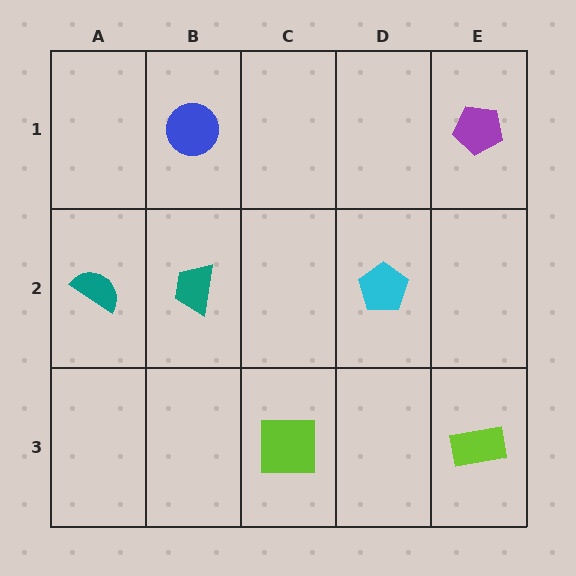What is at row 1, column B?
A blue circle.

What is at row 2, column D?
A cyan pentagon.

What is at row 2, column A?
A teal semicircle.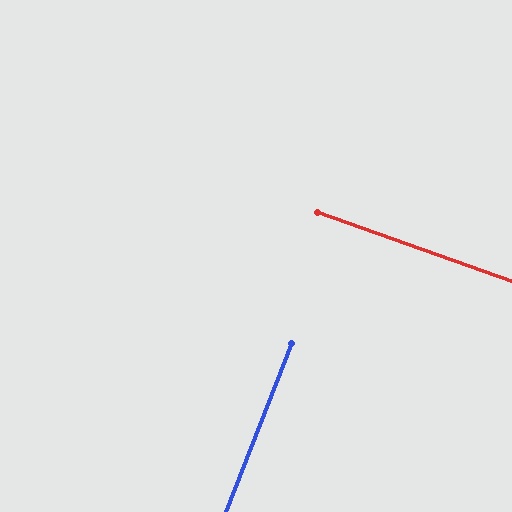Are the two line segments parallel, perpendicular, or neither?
Perpendicular — they meet at approximately 88°.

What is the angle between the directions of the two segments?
Approximately 88 degrees.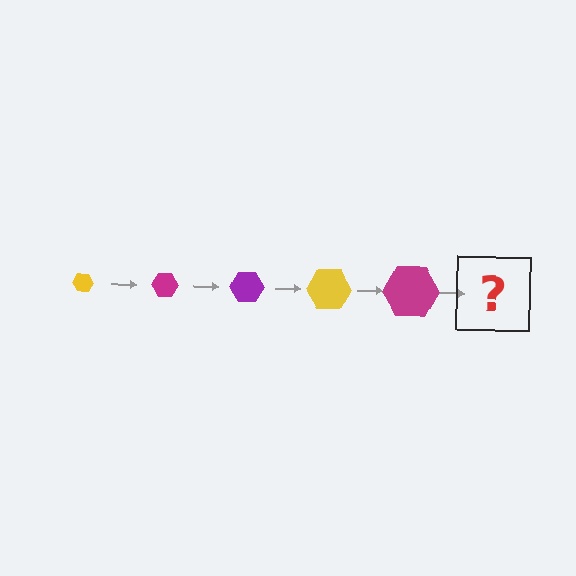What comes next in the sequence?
The next element should be a purple hexagon, larger than the previous one.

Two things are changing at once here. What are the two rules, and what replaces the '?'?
The two rules are that the hexagon grows larger each step and the color cycles through yellow, magenta, and purple. The '?' should be a purple hexagon, larger than the previous one.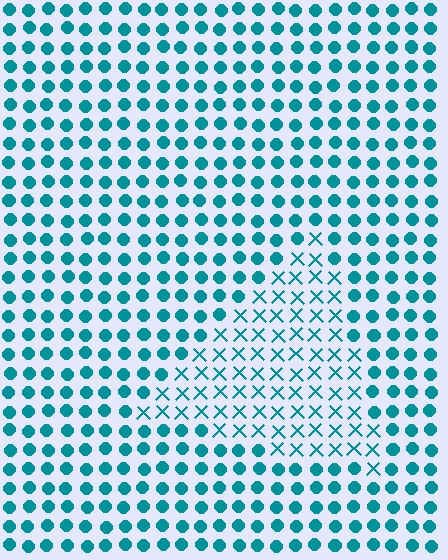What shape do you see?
I see a triangle.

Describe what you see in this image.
The image is filled with small teal elements arranged in a uniform grid. A triangle-shaped region contains X marks, while the surrounding area contains circles. The boundary is defined purely by the change in element shape.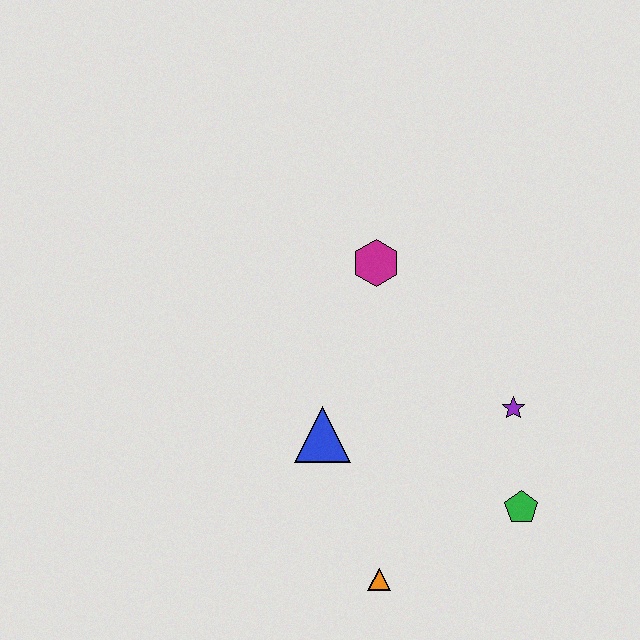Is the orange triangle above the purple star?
No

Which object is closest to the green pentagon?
The purple star is closest to the green pentagon.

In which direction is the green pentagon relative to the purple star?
The green pentagon is below the purple star.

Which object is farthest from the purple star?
The orange triangle is farthest from the purple star.